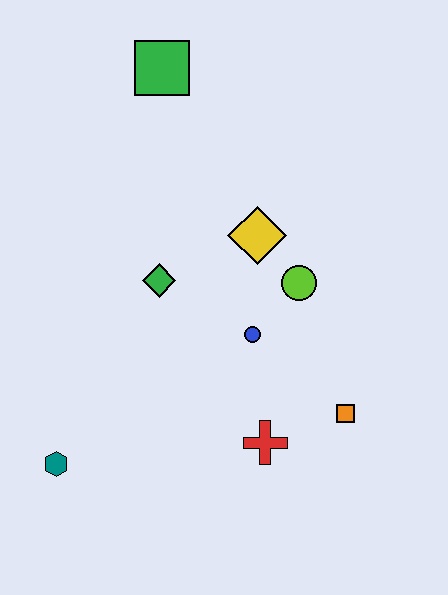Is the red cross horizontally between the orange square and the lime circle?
No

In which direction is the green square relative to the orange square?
The green square is above the orange square.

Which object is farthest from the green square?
The teal hexagon is farthest from the green square.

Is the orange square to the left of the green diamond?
No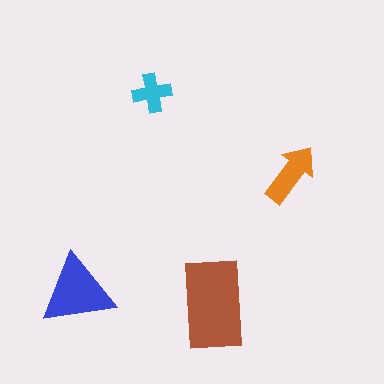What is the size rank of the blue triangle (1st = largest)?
2nd.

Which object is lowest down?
The brown rectangle is bottommost.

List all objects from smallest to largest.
The cyan cross, the orange arrow, the blue triangle, the brown rectangle.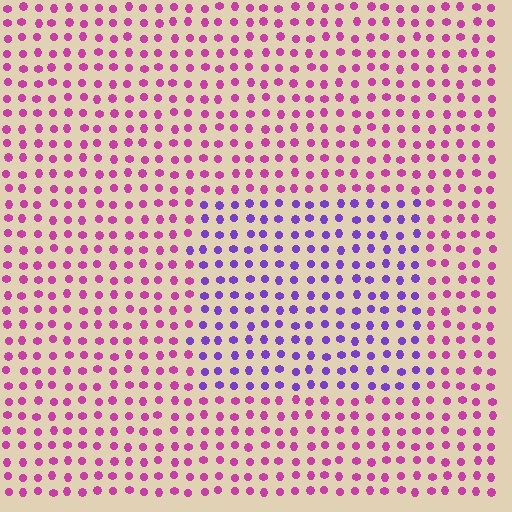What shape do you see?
I see a rectangle.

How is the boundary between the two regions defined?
The boundary is defined purely by a slight shift in hue (about 48 degrees). Spacing, size, and orientation are identical on both sides.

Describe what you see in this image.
The image is filled with small magenta elements in a uniform arrangement. A rectangle-shaped region is visible where the elements are tinted to a slightly different hue, forming a subtle color boundary.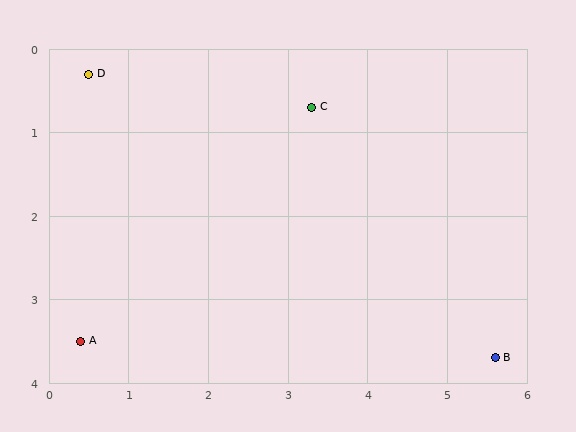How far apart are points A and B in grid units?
Points A and B are about 5.2 grid units apart.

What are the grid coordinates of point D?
Point D is at approximately (0.5, 0.3).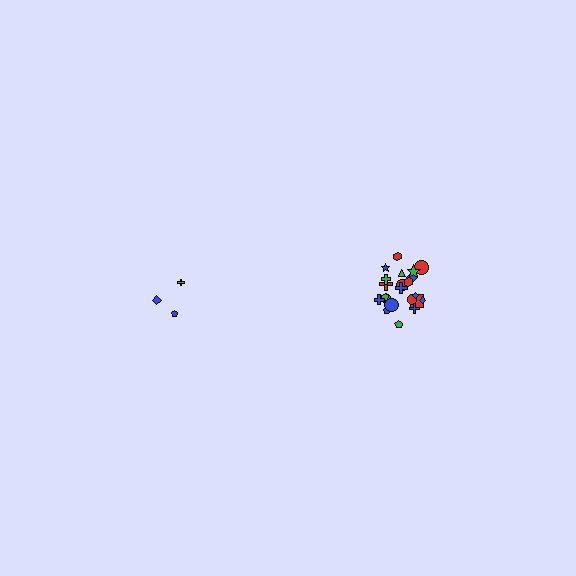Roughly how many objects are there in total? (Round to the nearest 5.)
Roughly 25 objects in total.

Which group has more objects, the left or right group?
The right group.